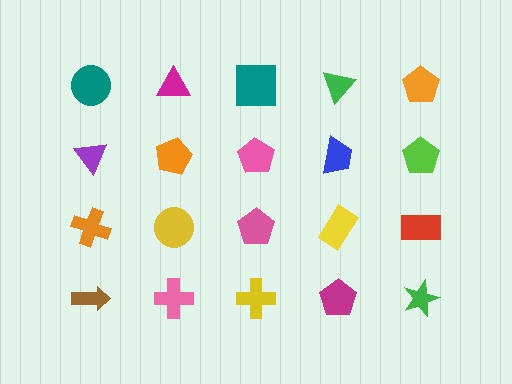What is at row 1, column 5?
An orange pentagon.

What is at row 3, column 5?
A red rectangle.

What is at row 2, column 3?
A pink pentagon.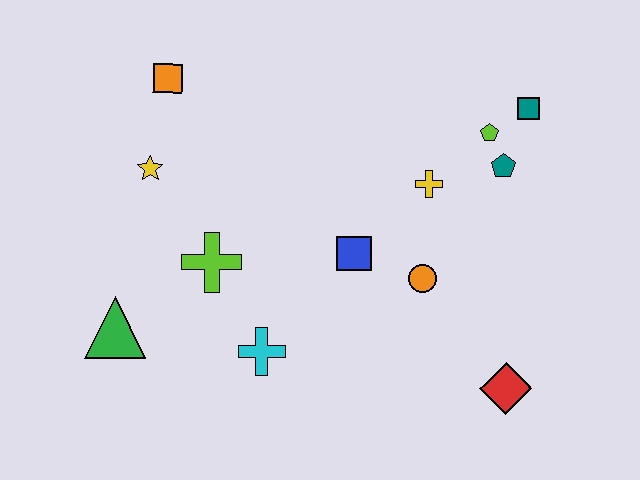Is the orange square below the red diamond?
No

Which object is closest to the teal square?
The lime pentagon is closest to the teal square.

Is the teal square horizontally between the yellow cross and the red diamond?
No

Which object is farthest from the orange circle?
The orange square is farthest from the orange circle.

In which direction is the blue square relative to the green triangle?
The blue square is to the right of the green triangle.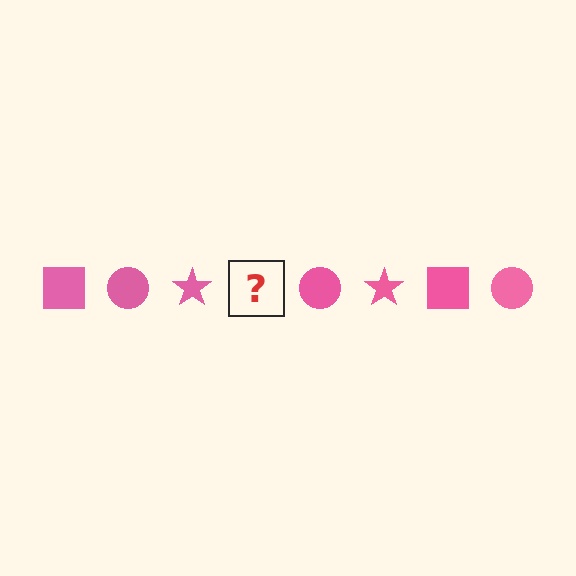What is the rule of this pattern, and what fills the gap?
The rule is that the pattern cycles through square, circle, star shapes in pink. The gap should be filled with a pink square.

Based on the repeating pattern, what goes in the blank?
The blank should be a pink square.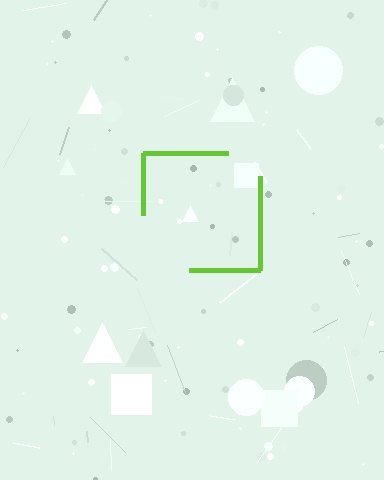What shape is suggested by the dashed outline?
The dashed outline suggests a square.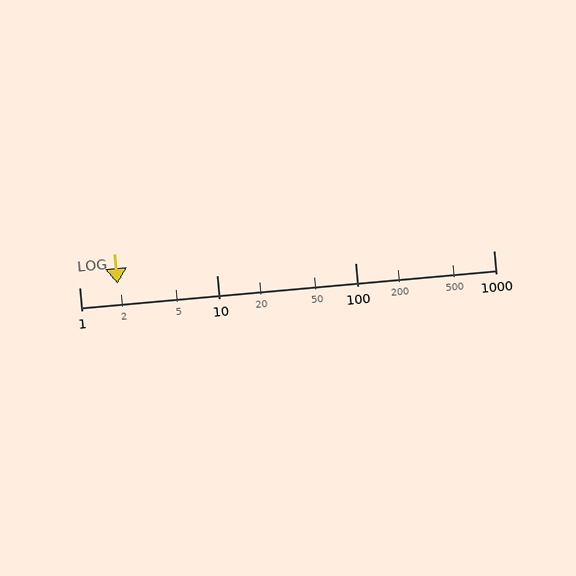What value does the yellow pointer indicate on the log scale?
The pointer indicates approximately 1.9.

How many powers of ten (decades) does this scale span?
The scale spans 3 decades, from 1 to 1000.